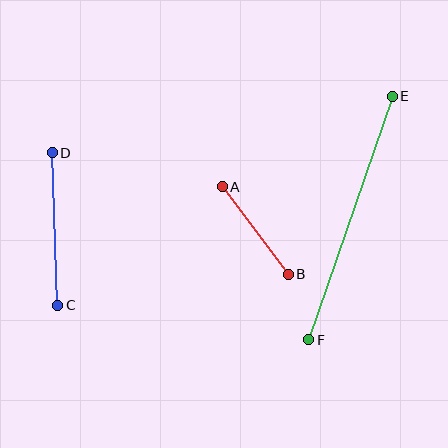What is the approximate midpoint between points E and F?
The midpoint is at approximately (350, 218) pixels.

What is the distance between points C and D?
The distance is approximately 153 pixels.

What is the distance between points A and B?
The distance is approximately 109 pixels.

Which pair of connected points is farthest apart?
Points E and F are farthest apart.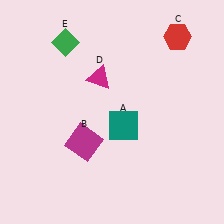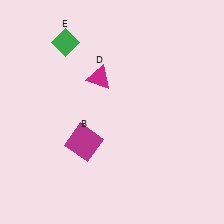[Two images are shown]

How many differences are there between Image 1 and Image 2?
There are 2 differences between the two images.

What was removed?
The teal square (A), the red hexagon (C) were removed in Image 2.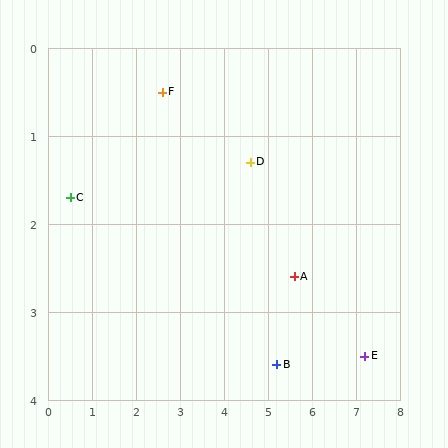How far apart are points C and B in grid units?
Points C and B are about 5.1 grid units apart.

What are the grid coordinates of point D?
Point D is at approximately (4.6, 1.3).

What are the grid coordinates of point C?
Point C is at approximately (0.5, 1.7).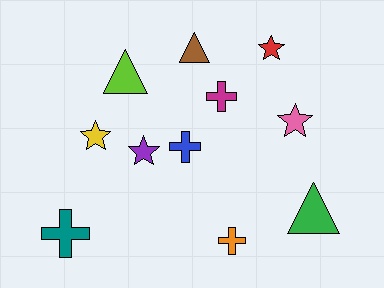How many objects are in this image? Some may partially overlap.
There are 11 objects.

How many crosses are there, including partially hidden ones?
There are 4 crosses.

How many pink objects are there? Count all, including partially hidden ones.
There is 1 pink object.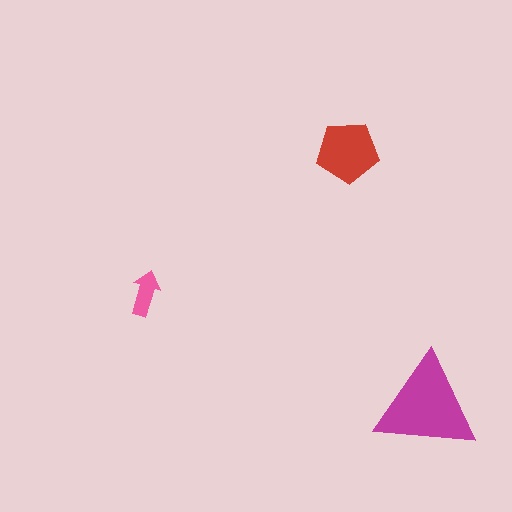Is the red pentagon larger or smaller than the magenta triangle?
Smaller.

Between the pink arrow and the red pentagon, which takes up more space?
The red pentagon.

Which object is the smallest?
The pink arrow.